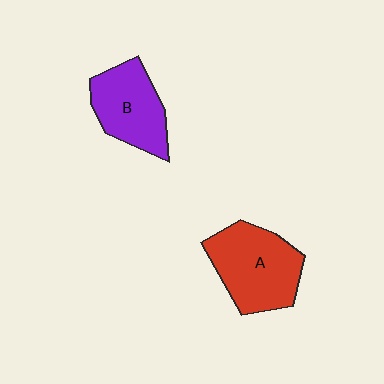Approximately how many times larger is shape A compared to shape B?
Approximately 1.2 times.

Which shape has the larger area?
Shape A (red).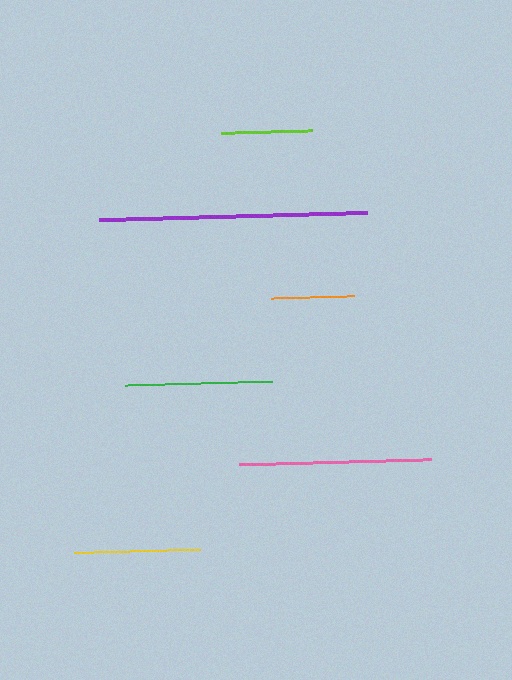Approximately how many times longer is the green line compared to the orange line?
The green line is approximately 1.8 times the length of the orange line.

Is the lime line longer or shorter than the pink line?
The pink line is longer than the lime line.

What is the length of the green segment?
The green segment is approximately 147 pixels long.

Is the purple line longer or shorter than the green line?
The purple line is longer than the green line.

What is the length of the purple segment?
The purple segment is approximately 268 pixels long.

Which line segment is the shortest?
The orange line is the shortest at approximately 84 pixels.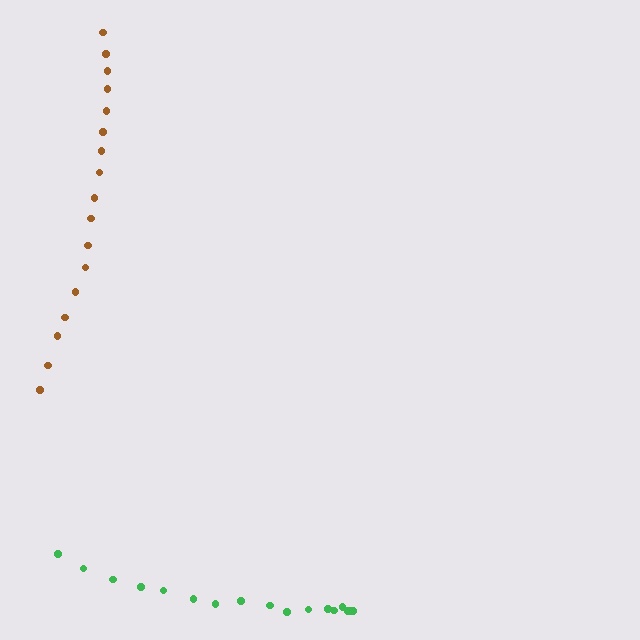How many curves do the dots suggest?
There are 2 distinct paths.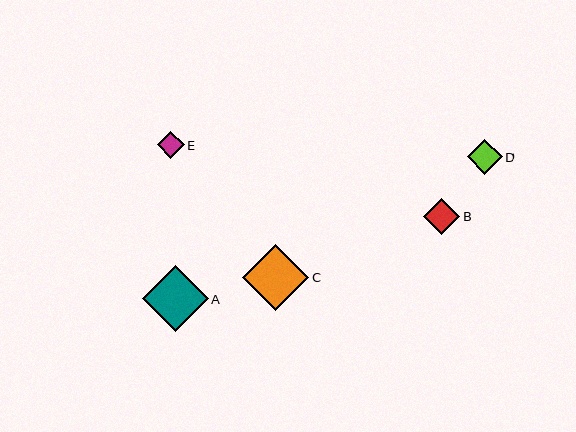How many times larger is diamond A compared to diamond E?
Diamond A is approximately 2.5 times the size of diamond E.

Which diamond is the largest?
Diamond A is the largest with a size of approximately 66 pixels.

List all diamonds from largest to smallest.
From largest to smallest: A, C, B, D, E.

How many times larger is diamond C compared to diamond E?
Diamond C is approximately 2.5 times the size of diamond E.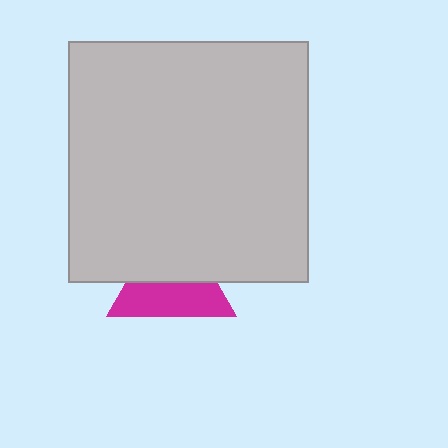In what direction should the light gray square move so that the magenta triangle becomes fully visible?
The light gray square should move up. That is the shortest direction to clear the overlap and leave the magenta triangle fully visible.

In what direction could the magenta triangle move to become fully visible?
The magenta triangle could move down. That would shift it out from behind the light gray square entirely.